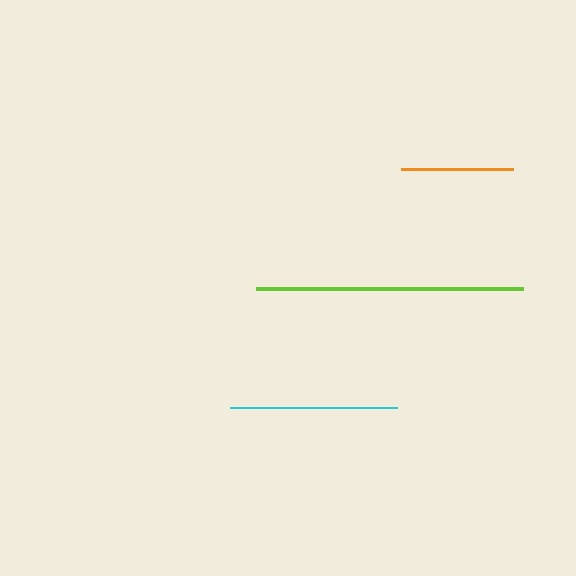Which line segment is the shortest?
The orange line is the shortest at approximately 112 pixels.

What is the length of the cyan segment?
The cyan segment is approximately 167 pixels long.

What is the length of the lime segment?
The lime segment is approximately 267 pixels long.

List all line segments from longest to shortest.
From longest to shortest: lime, cyan, orange.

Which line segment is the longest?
The lime line is the longest at approximately 267 pixels.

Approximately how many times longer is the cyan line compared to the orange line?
The cyan line is approximately 1.5 times the length of the orange line.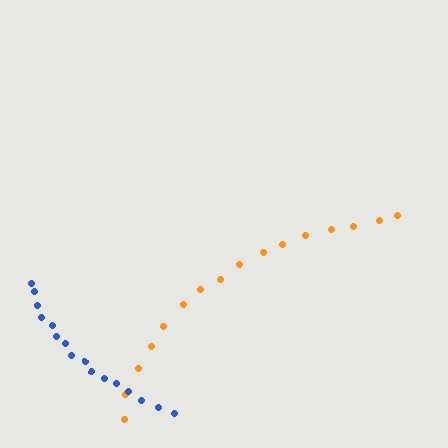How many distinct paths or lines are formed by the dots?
There are 2 distinct paths.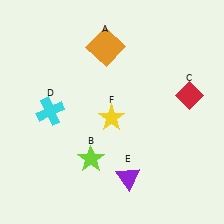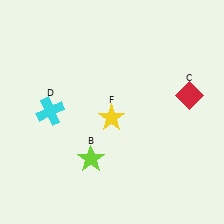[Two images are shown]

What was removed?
The purple triangle (E), the orange square (A) were removed in Image 2.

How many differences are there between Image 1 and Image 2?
There are 2 differences between the two images.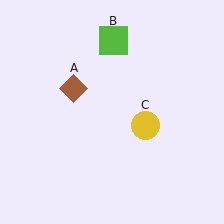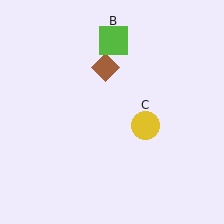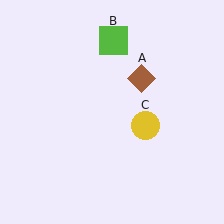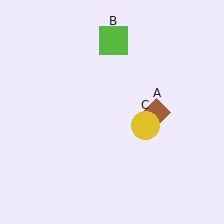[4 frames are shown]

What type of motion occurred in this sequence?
The brown diamond (object A) rotated clockwise around the center of the scene.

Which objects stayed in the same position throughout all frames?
Lime square (object B) and yellow circle (object C) remained stationary.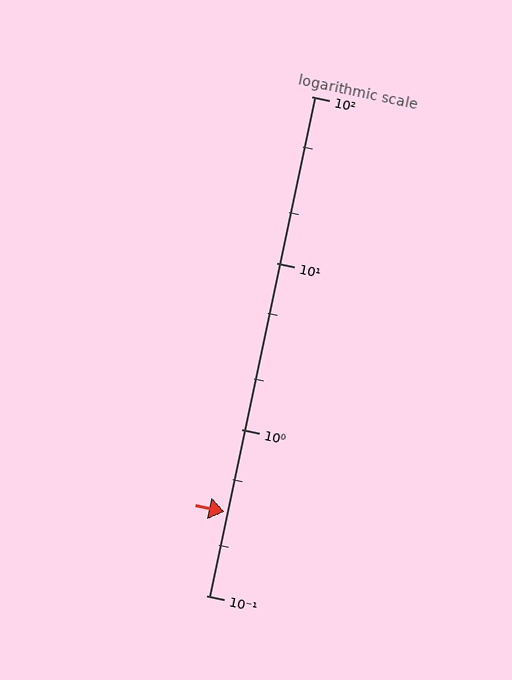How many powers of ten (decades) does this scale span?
The scale spans 3 decades, from 0.1 to 100.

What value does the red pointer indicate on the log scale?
The pointer indicates approximately 0.32.